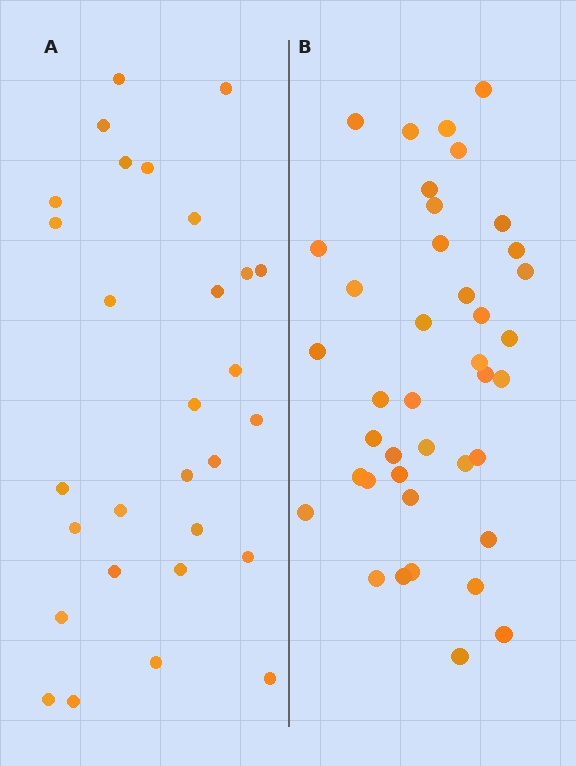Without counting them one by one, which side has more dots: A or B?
Region B (the right region) has more dots.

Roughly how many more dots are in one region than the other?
Region B has roughly 12 or so more dots than region A.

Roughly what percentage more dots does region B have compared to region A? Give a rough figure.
About 40% more.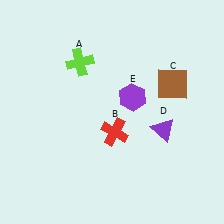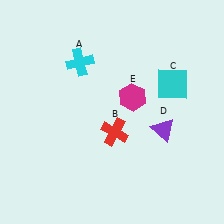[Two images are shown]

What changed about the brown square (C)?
In Image 1, C is brown. In Image 2, it changed to cyan.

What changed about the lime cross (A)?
In Image 1, A is lime. In Image 2, it changed to cyan.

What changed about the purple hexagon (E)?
In Image 1, E is purple. In Image 2, it changed to magenta.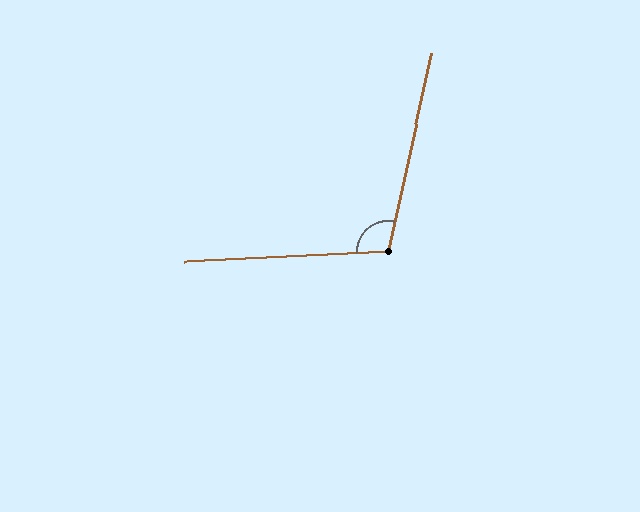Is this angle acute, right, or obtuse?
It is obtuse.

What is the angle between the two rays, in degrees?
Approximately 105 degrees.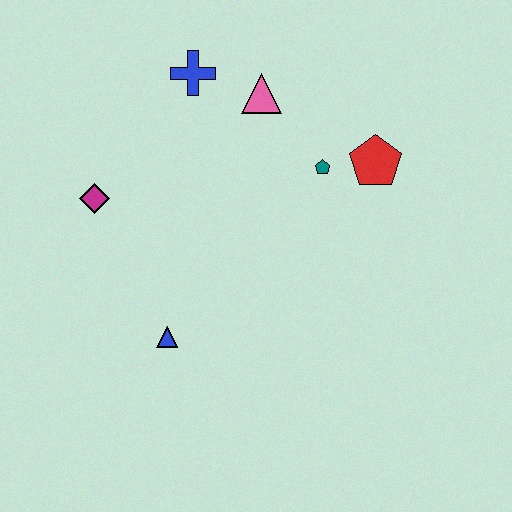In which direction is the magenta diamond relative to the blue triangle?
The magenta diamond is above the blue triangle.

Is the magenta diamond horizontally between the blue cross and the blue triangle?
No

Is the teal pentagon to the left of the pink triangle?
No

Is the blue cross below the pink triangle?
No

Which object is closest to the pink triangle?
The blue cross is closest to the pink triangle.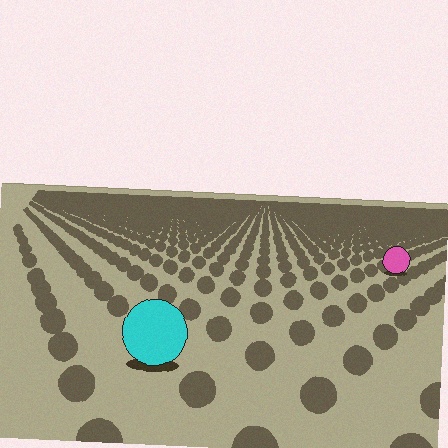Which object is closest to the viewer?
The cyan circle is closest. The texture marks near it are larger and more spread out.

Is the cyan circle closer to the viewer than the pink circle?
Yes. The cyan circle is closer — you can tell from the texture gradient: the ground texture is coarser near it.